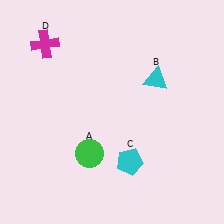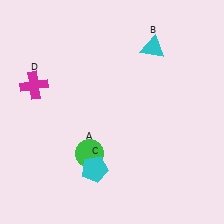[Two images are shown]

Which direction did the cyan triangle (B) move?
The cyan triangle (B) moved up.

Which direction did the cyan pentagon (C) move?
The cyan pentagon (C) moved left.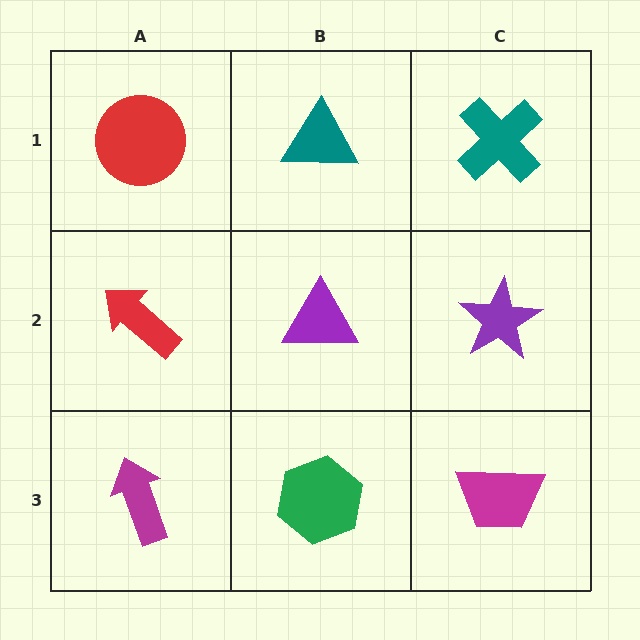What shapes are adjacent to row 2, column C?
A teal cross (row 1, column C), a magenta trapezoid (row 3, column C), a purple triangle (row 2, column B).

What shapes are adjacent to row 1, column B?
A purple triangle (row 2, column B), a red circle (row 1, column A), a teal cross (row 1, column C).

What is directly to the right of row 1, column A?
A teal triangle.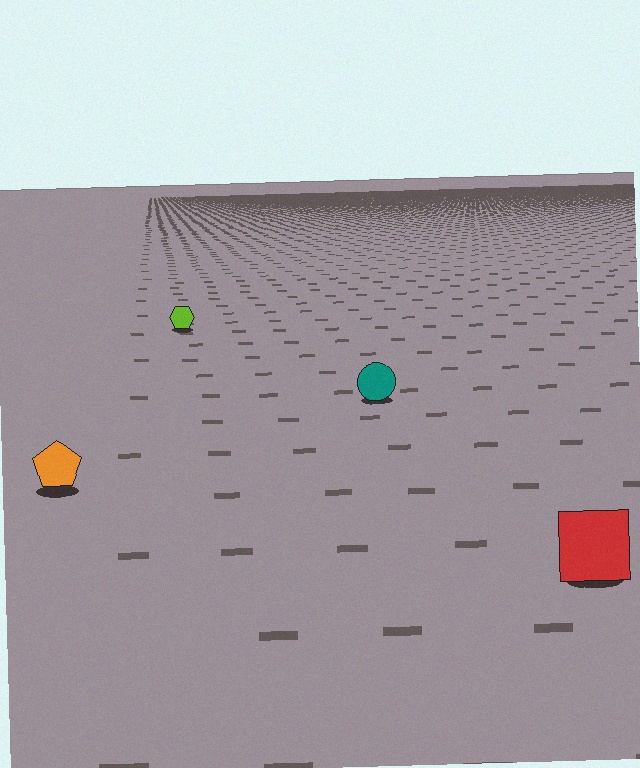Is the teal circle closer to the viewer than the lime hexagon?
Yes. The teal circle is closer — you can tell from the texture gradient: the ground texture is coarser near it.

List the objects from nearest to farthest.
From nearest to farthest: the red square, the orange pentagon, the teal circle, the lime hexagon.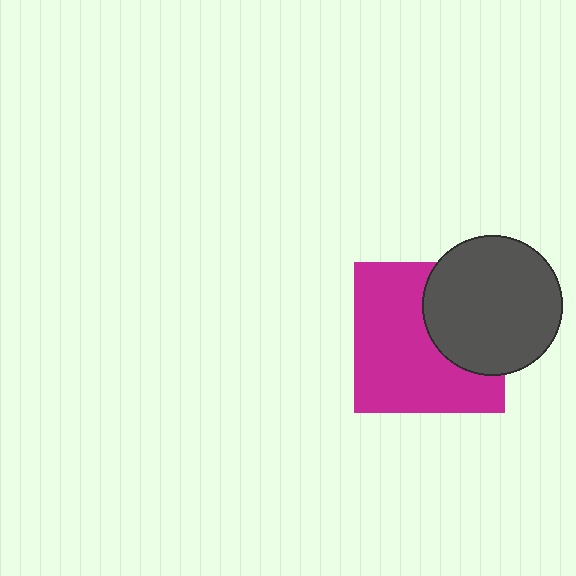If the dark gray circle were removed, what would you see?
You would see the complete magenta square.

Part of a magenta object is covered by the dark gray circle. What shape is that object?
It is a square.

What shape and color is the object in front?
The object in front is a dark gray circle.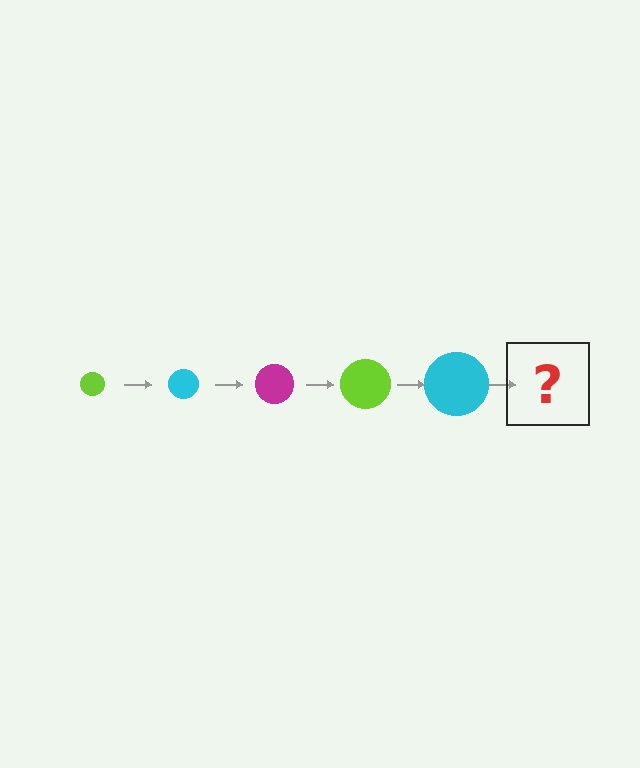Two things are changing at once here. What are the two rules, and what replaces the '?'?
The two rules are that the circle grows larger each step and the color cycles through lime, cyan, and magenta. The '?' should be a magenta circle, larger than the previous one.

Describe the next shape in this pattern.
It should be a magenta circle, larger than the previous one.